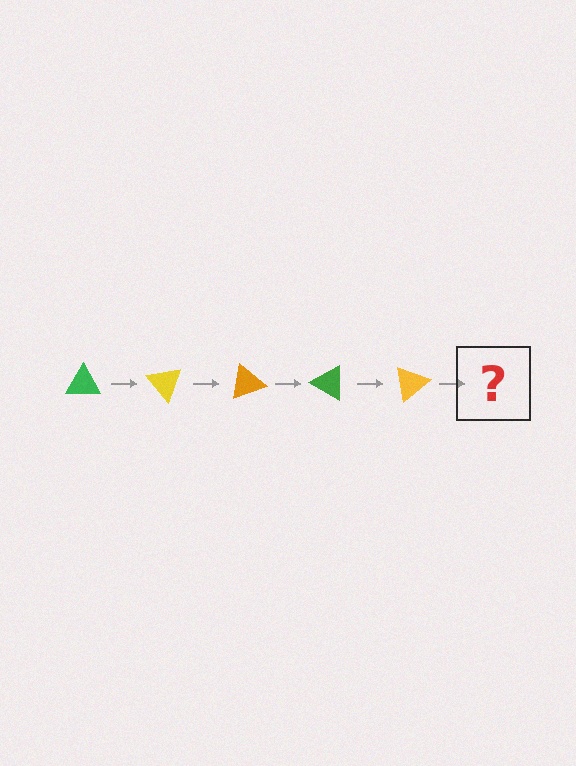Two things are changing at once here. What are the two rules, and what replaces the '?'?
The two rules are that it rotates 50 degrees each step and the color cycles through green, yellow, and orange. The '?' should be an orange triangle, rotated 250 degrees from the start.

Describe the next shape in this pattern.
It should be an orange triangle, rotated 250 degrees from the start.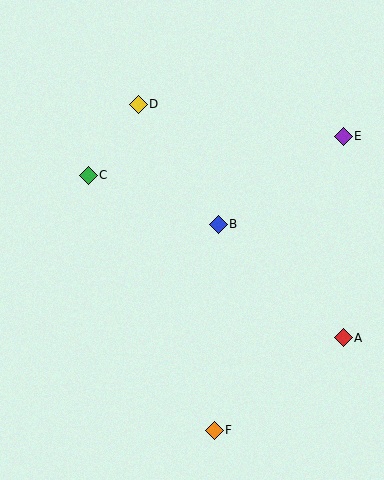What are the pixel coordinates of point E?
Point E is at (343, 136).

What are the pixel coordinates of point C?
Point C is at (88, 175).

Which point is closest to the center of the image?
Point B at (218, 224) is closest to the center.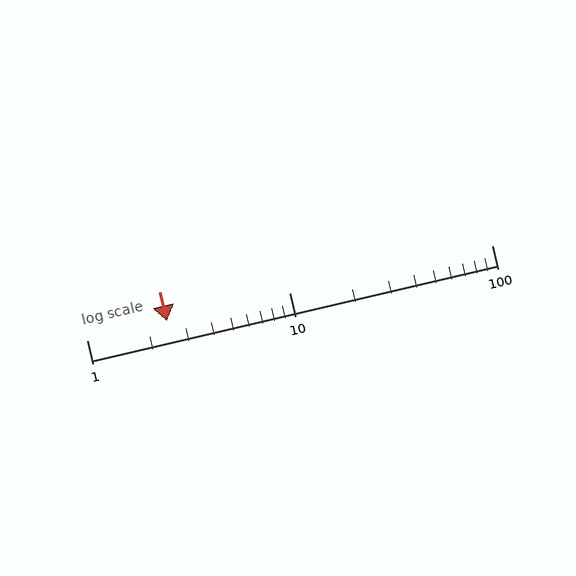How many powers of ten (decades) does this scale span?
The scale spans 2 decades, from 1 to 100.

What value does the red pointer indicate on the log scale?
The pointer indicates approximately 2.5.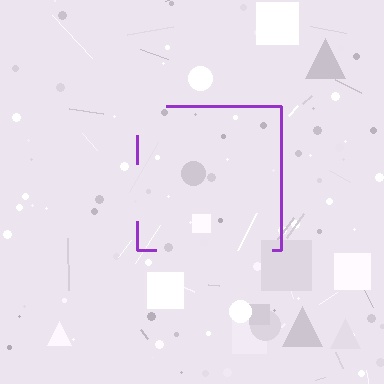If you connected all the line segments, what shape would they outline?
They would outline a square.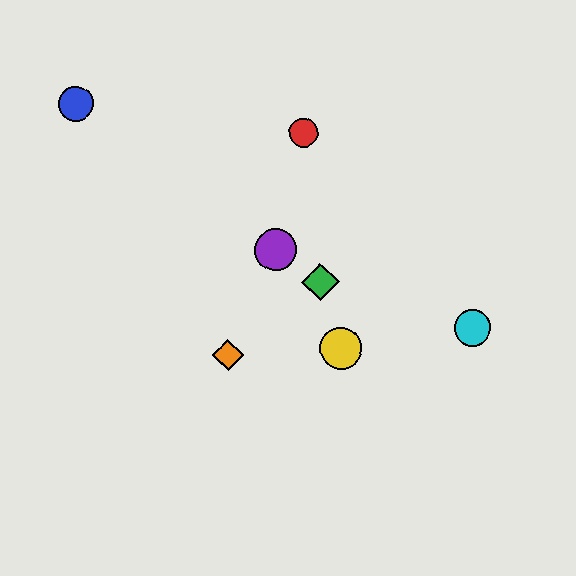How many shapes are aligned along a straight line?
3 shapes (the blue circle, the green diamond, the purple circle) are aligned along a straight line.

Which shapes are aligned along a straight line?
The blue circle, the green diamond, the purple circle are aligned along a straight line.